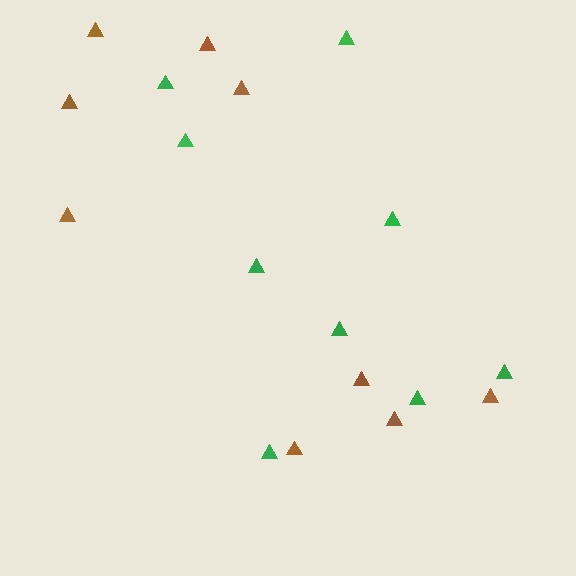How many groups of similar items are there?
There are 2 groups: one group of brown triangles (9) and one group of green triangles (9).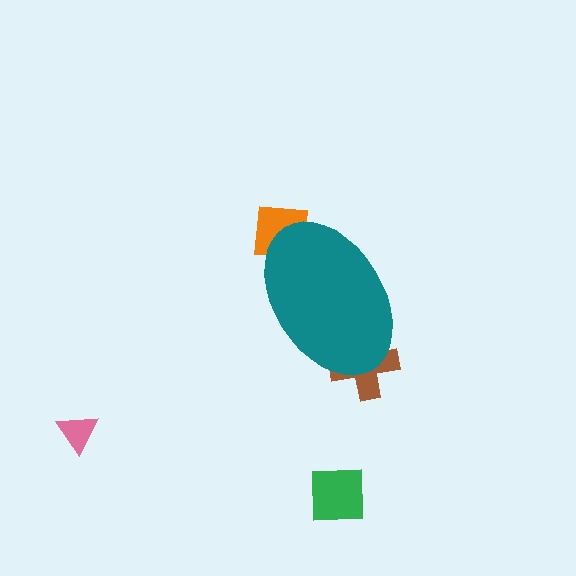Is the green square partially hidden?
No, the green square is fully visible.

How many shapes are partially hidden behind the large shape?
2 shapes are partially hidden.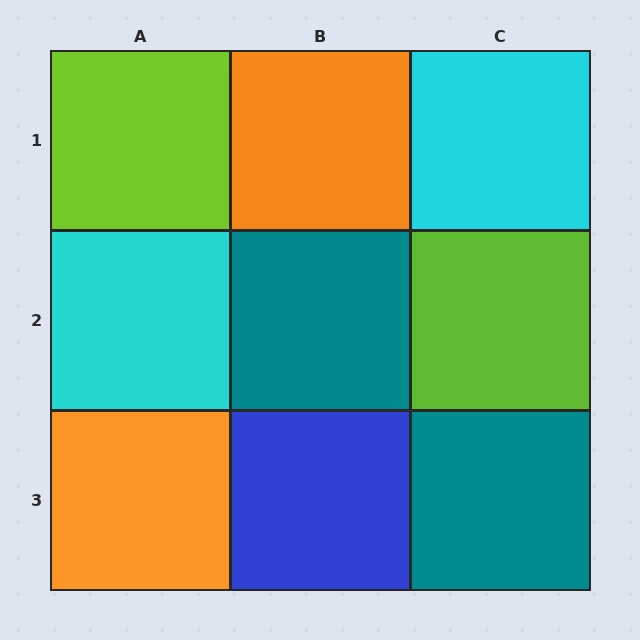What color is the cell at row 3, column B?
Blue.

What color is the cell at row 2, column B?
Teal.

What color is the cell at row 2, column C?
Lime.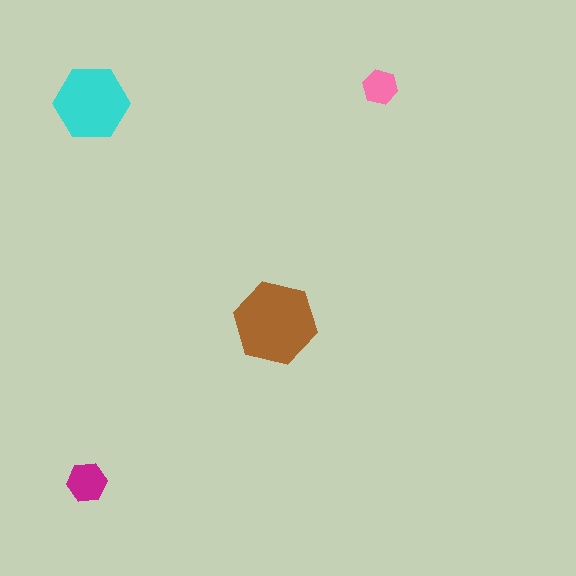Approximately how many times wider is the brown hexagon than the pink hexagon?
About 2.5 times wider.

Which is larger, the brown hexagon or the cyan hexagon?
The brown one.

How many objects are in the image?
There are 4 objects in the image.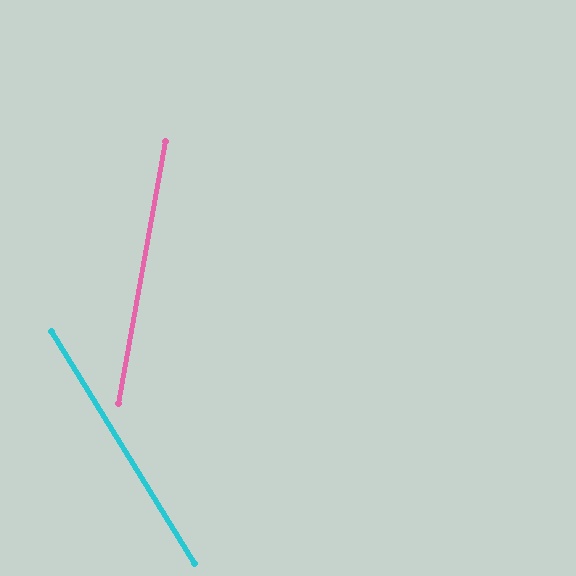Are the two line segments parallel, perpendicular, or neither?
Neither parallel nor perpendicular — they differ by about 42°.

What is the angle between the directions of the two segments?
Approximately 42 degrees.